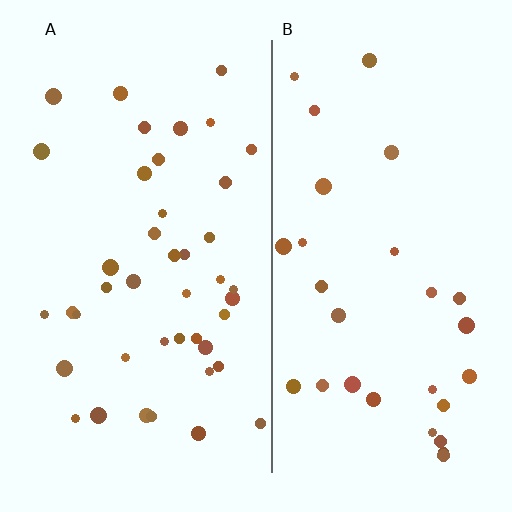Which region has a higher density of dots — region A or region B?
A (the left).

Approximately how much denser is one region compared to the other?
Approximately 1.5× — region A over region B.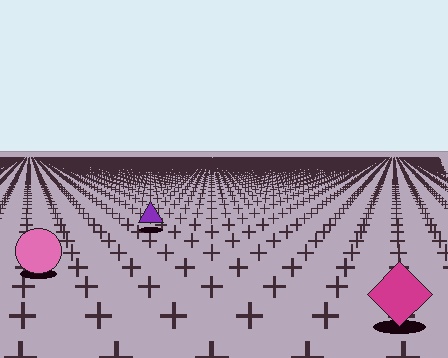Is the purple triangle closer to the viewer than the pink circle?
No. The pink circle is closer — you can tell from the texture gradient: the ground texture is coarser near it.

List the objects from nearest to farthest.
From nearest to farthest: the magenta diamond, the pink circle, the purple triangle.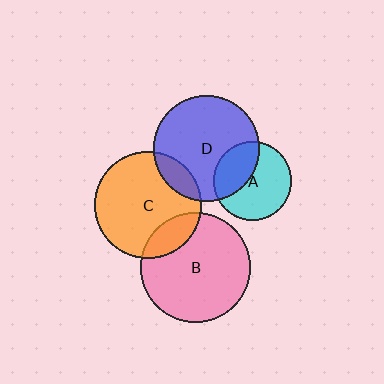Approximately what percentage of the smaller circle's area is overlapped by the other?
Approximately 35%.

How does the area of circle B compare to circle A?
Approximately 2.0 times.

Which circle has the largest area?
Circle B (pink).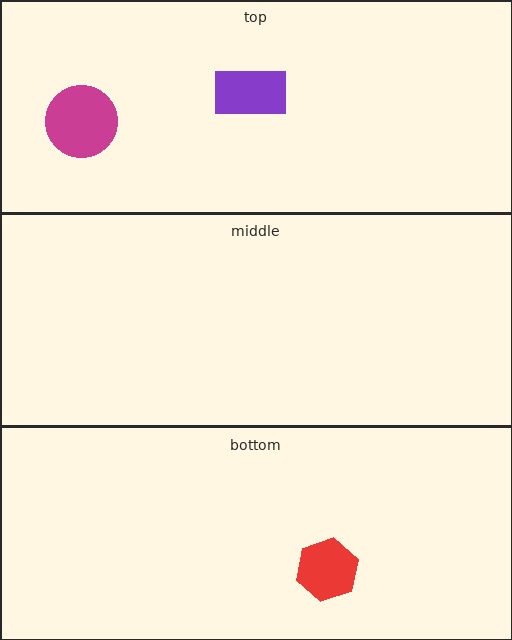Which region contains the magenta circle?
The top region.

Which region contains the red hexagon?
The bottom region.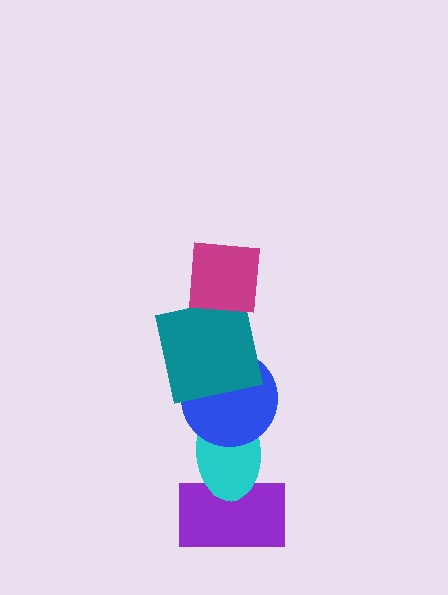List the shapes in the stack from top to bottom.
From top to bottom: the magenta square, the teal square, the blue circle, the cyan ellipse, the purple rectangle.